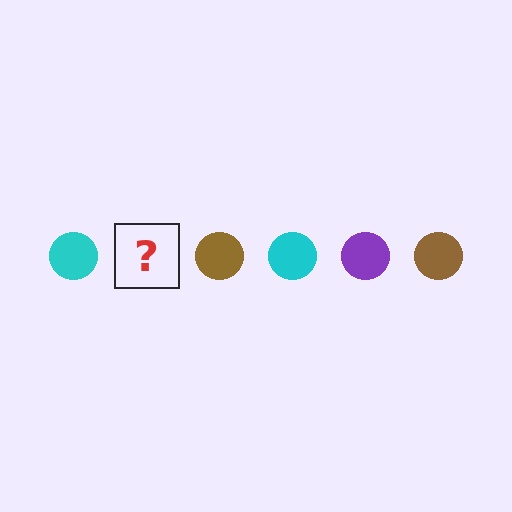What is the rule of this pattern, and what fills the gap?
The rule is that the pattern cycles through cyan, purple, brown circles. The gap should be filled with a purple circle.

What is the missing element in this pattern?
The missing element is a purple circle.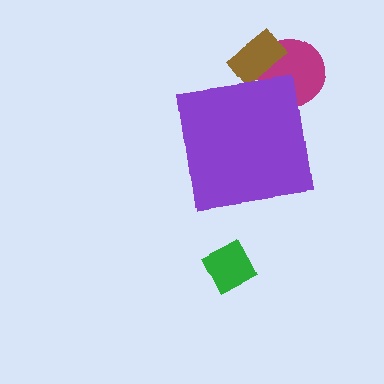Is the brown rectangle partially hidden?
Yes, the brown rectangle is partially hidden behind the purple square.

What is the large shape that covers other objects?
A purple square.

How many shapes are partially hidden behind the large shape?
2 shapes are partially hidden.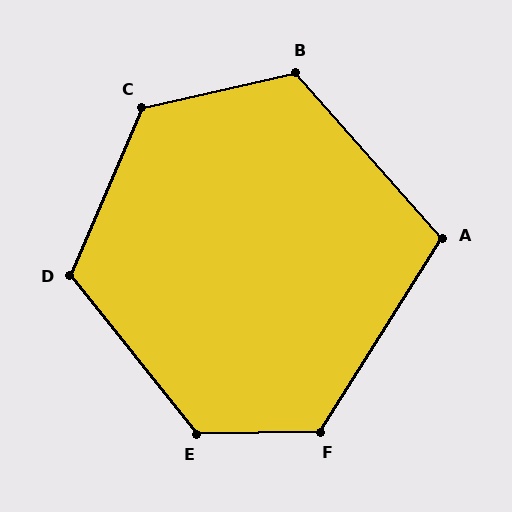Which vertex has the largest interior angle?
E, at approximately 128 degrees.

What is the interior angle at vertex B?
Approximately 119 degrees (obtuse).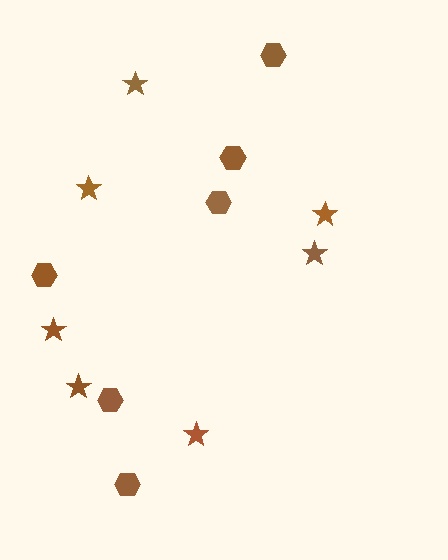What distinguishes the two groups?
There are 2 groups: one group of hexagons (6) and one group of stars (7).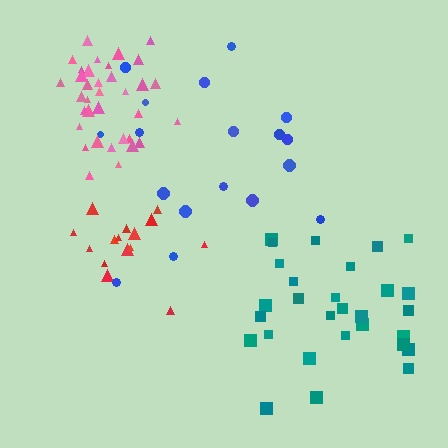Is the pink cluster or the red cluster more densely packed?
Pink.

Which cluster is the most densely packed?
Pink.